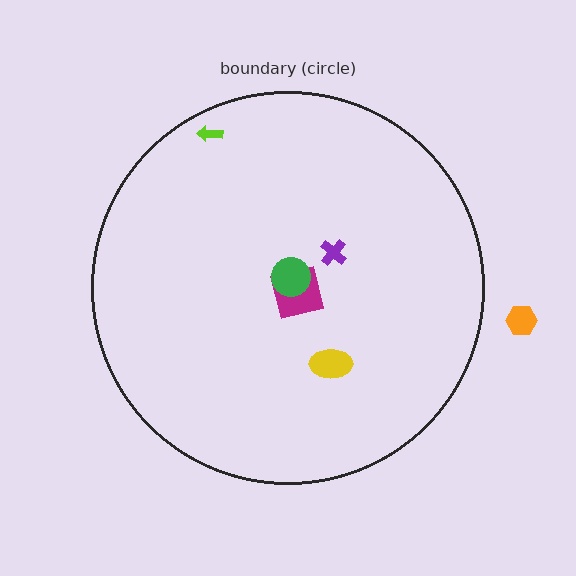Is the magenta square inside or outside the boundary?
Inside.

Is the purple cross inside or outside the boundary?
Inside.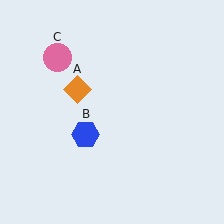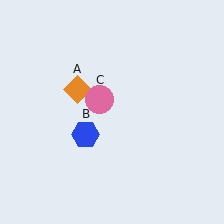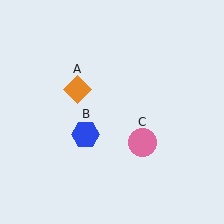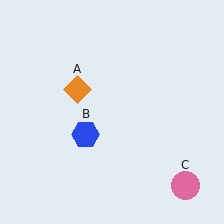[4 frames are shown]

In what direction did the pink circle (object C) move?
The pink circle (object C) moved down and to the right.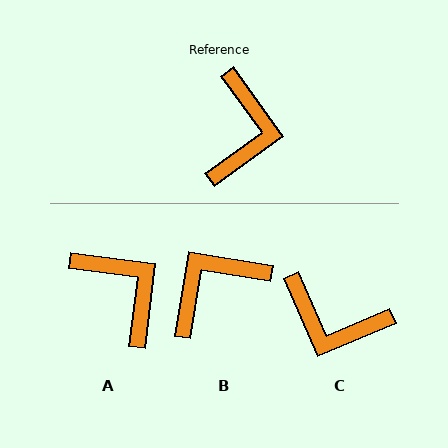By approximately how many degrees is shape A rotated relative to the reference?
Approximately 47 degrees counter-clockwise.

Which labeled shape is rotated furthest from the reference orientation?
B, about 135 degrees away.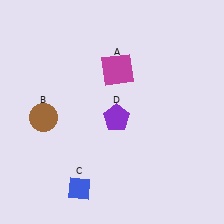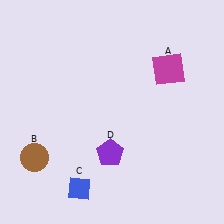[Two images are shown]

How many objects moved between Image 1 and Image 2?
3 objects moved between the two images.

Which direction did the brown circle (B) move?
The brown circle (B) moved down.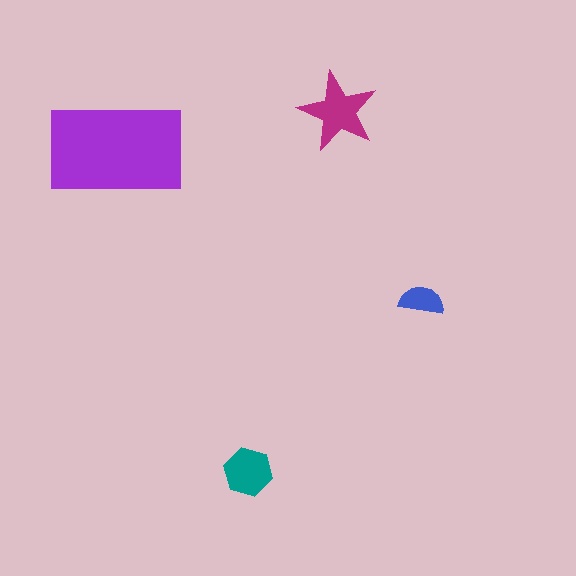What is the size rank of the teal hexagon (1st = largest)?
3rd.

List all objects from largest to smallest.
The purple rectangle, the magenta star, the teal hexagon, the blue semicircle.